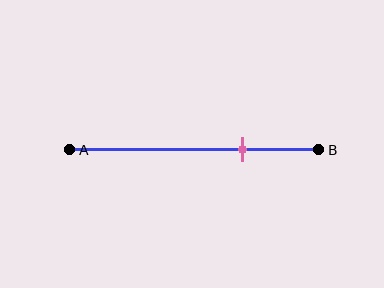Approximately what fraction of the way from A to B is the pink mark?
The pink mark is approximately 70% of the way from A to B.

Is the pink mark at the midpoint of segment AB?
No, the mark is at about 70% from A, not at the 50% midpoint.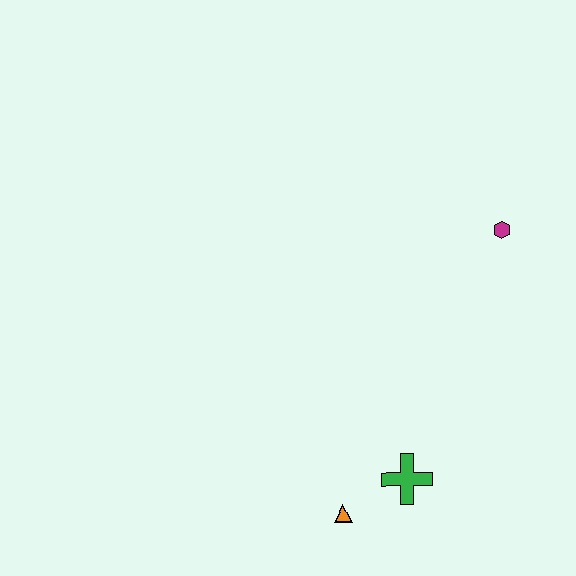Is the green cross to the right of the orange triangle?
Yes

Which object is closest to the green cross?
The orange triangle is closest to the green cross.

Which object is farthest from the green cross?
The magenta hexagon is farthest from the green cross.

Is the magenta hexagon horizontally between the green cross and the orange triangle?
No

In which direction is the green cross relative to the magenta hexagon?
The green cross is below the magenta hexagon.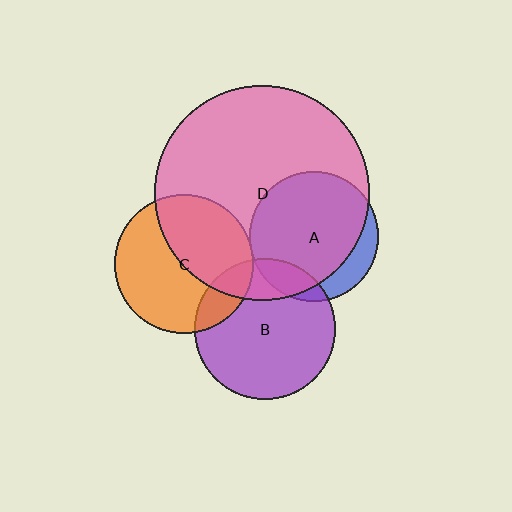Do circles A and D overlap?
Yes.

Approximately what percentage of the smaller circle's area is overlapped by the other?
Approximately 80%.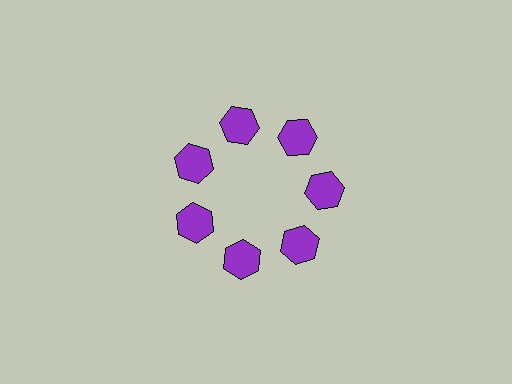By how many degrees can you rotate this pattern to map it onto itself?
The pattern maps onto itself every 51 degrees of rotation.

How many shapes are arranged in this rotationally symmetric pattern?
There are 7 shapes, arranged in 7 groups of 1.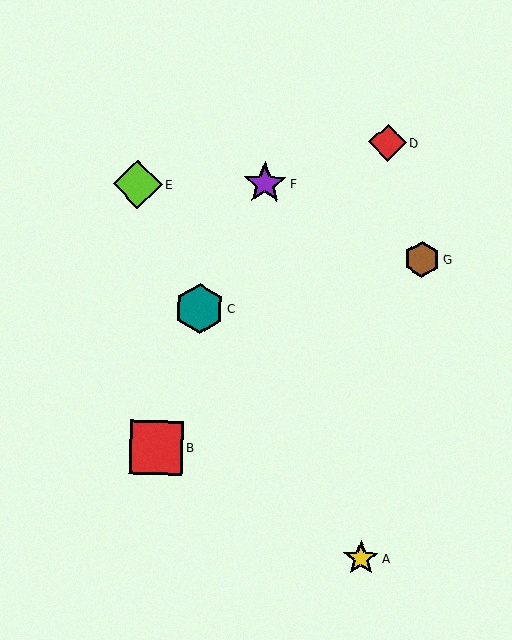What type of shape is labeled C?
Shape C is a teal hexagon.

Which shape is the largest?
The red square (labeled B) is the largest.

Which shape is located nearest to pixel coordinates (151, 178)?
The lime diamond (labeled E) at (138, 184) is nearest to that location.